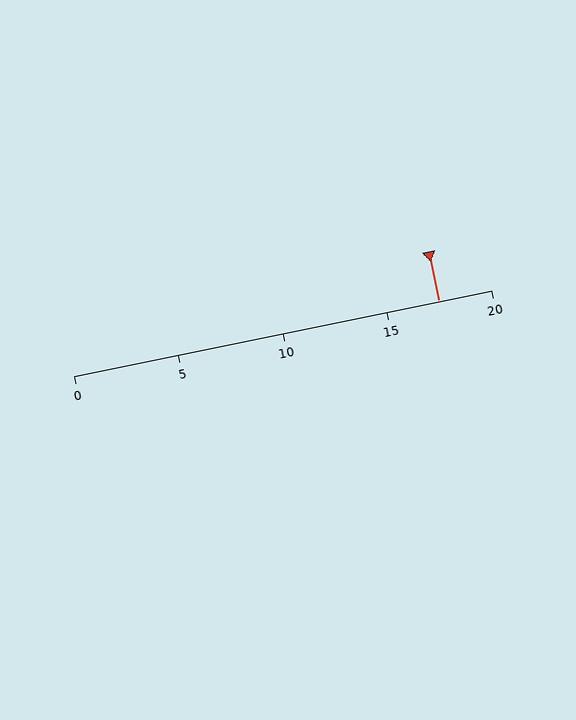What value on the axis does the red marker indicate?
The marker indicates approximately 17.5.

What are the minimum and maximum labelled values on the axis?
The axis runs from 0 to 20.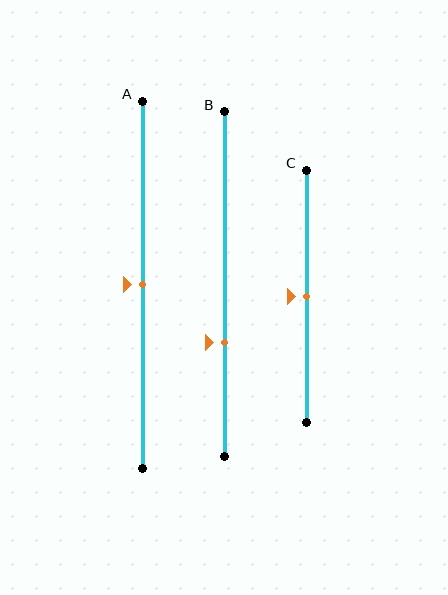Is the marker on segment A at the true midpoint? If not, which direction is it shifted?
Yes, the marker on segment A is at the true midpoint.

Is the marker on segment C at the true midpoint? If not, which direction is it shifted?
Yes, the marker on segment C is at the true midpoint.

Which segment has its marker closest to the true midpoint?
Segment A has its marker closest to the true midpoint.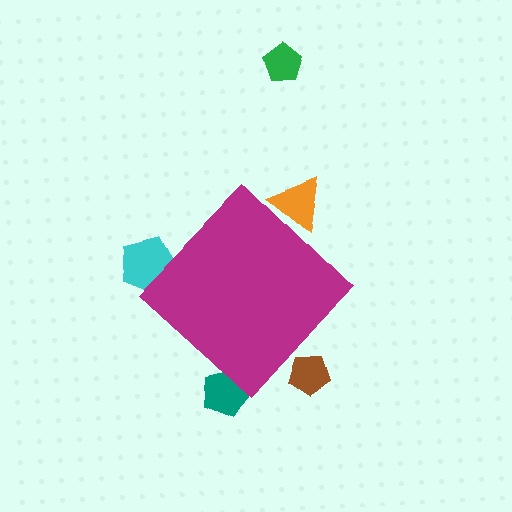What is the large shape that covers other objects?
A magenta diamond.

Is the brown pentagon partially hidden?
Yes, the brown pentagon is partially hidden behind the magenta diamond.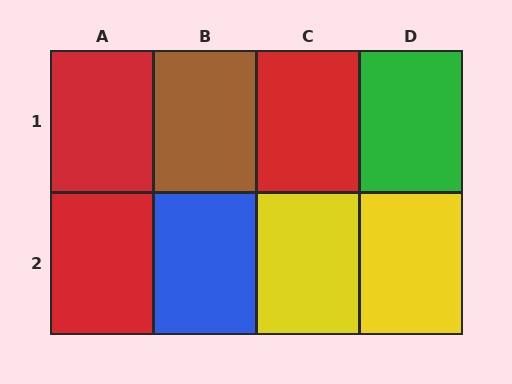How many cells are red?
3 cells are red.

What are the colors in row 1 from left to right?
Red, brown, red, green.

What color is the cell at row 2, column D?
Yellow.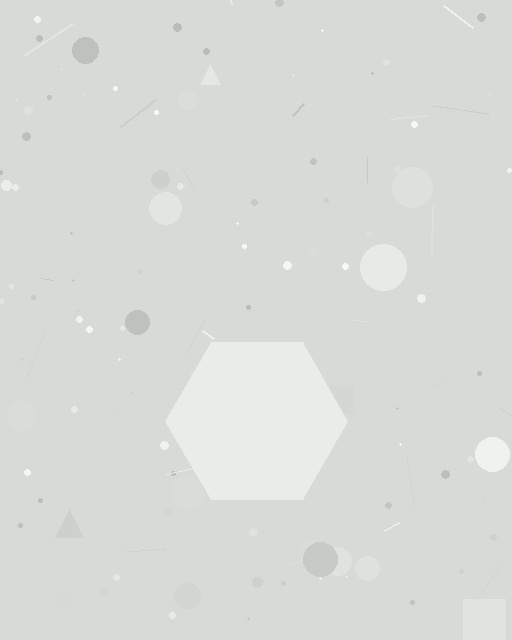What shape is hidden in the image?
A hexagon is hidden in the image.